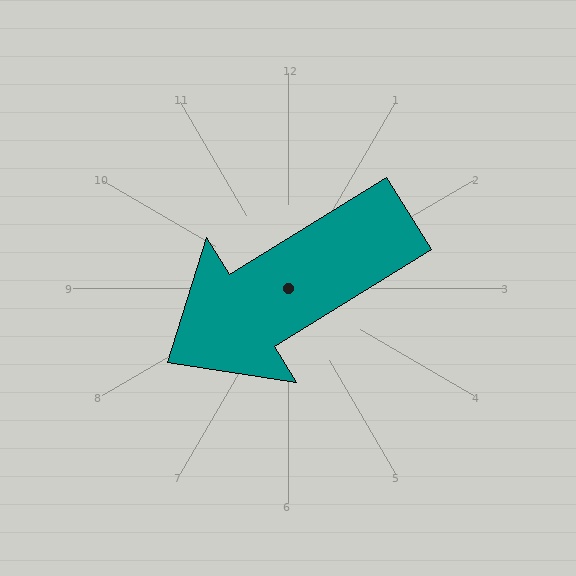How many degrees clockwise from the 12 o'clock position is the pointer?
Approximately 238 degrees.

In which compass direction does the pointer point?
Southwest.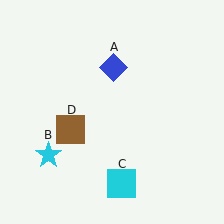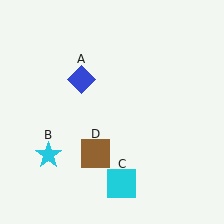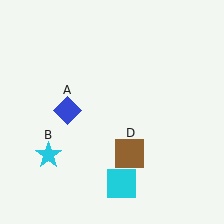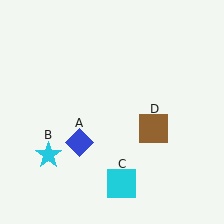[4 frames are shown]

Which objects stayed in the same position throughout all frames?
Cyan star (object B) and cyan square (object C) remained stationary.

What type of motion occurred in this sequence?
The blue diamond (object A), brown square (object D) rotated counterclockwise around the center of the scene.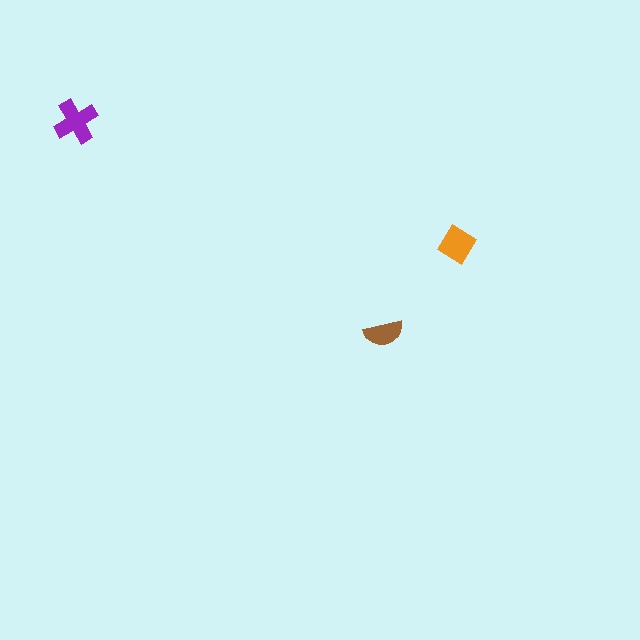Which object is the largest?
The purple cross.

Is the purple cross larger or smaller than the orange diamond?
Larger.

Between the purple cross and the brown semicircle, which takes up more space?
The purple cross.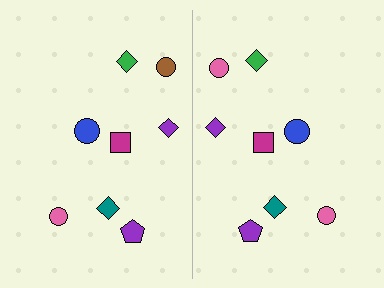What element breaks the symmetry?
The pink circle on the right side breaks the symmetry — its mirror counterpart is brown.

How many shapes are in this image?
There are 16 shapes in this image.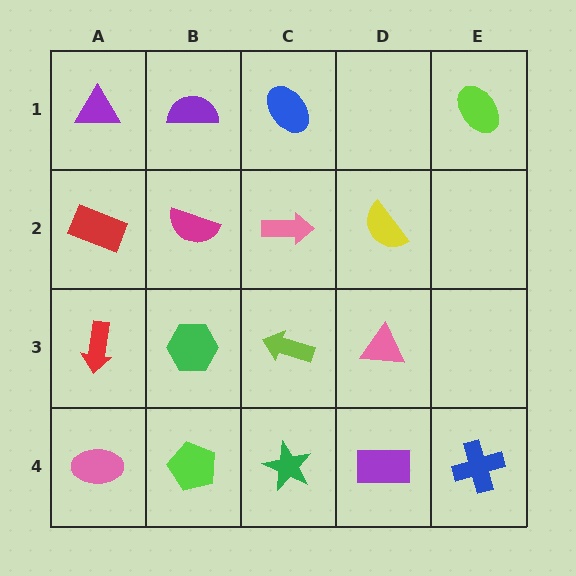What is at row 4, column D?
A purple rectangle.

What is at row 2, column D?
A yellow semicircle.